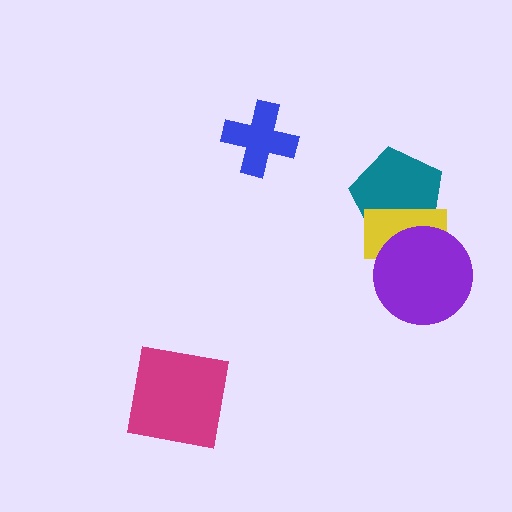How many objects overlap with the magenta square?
0 objects overlap with the magenta square.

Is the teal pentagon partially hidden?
Yes, it is partially covered by another shape.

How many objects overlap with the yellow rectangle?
2 objects overlap with the yellow rectangle.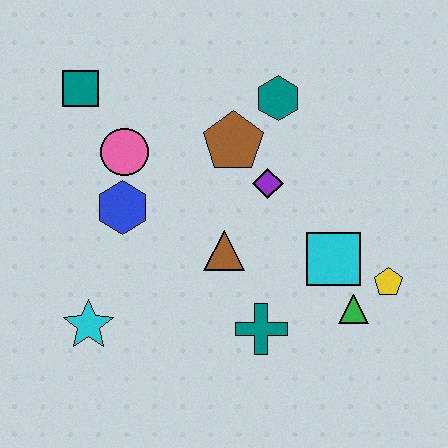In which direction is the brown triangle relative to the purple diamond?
The brown triangle is below the purple diamond.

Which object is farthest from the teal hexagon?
The cyan star is farthest from the teal hexagon.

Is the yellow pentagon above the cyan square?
No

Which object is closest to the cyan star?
The blue hexagon is closest to the cyan star.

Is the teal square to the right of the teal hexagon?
No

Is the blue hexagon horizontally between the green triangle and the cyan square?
No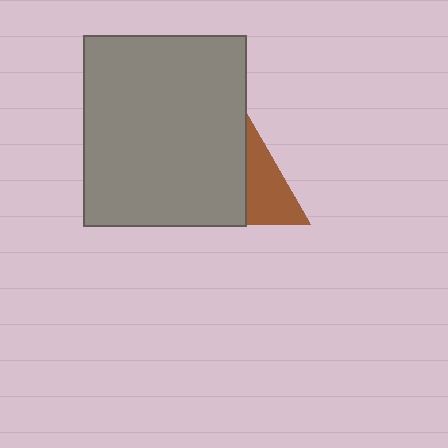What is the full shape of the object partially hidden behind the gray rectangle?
The partially hidden object is a brown triangle.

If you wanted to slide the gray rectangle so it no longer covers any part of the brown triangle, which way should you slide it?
Slide it left — that is the most direct way to separate the two shapes.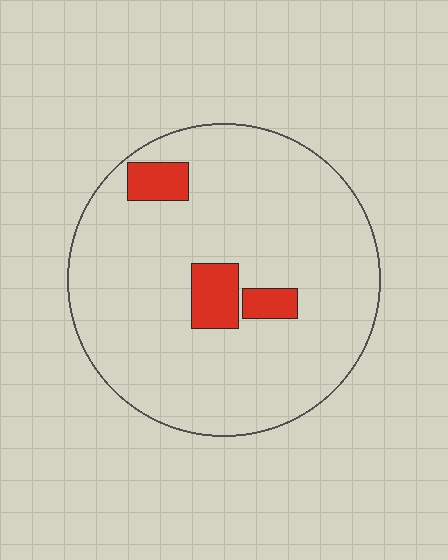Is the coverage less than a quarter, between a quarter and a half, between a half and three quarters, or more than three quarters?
Less than a quarter.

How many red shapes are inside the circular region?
3.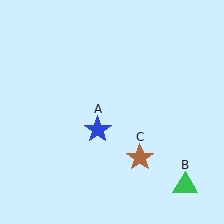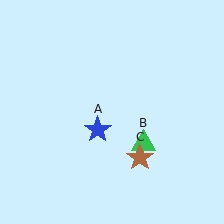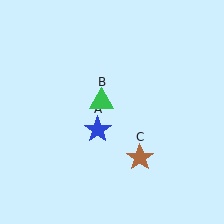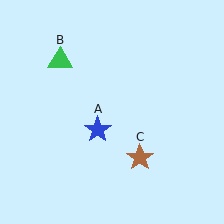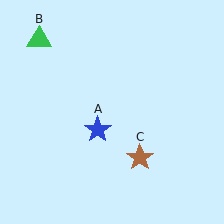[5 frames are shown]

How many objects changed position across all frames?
1 object changed position: green triangle (object B).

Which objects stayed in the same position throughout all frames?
Blue star (object A) and brown star (object C) remained stationary.